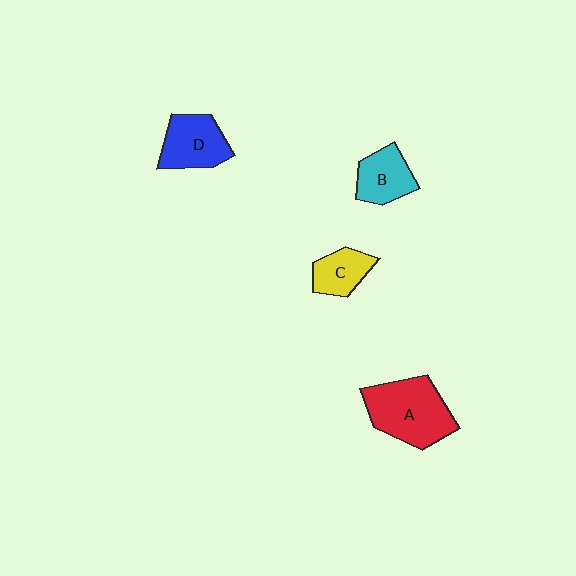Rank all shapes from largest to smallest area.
From largest to smallest: A (red), D (blue), B (cyan), C (yellow).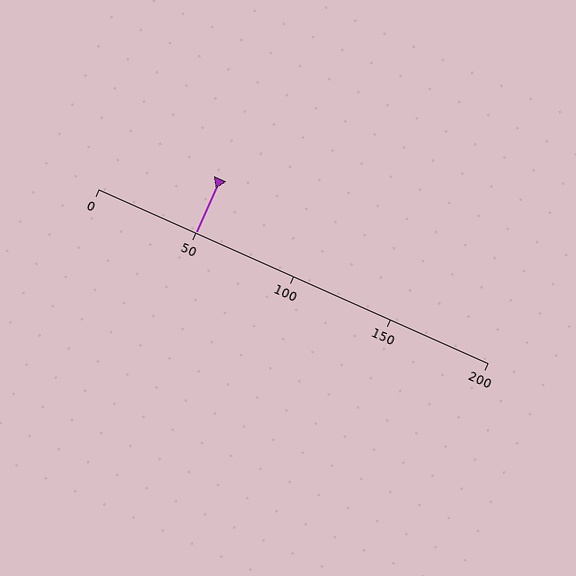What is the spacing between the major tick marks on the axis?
The major ticks are spaced 50 apart.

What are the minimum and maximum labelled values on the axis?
The axis runs from 0 to 200.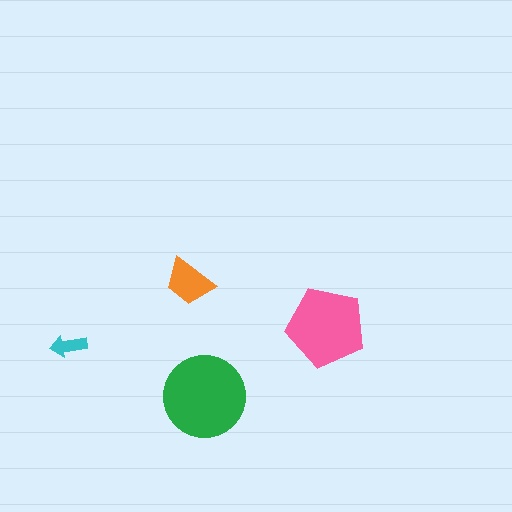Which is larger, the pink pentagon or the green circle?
The green circle.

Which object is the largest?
The green circle.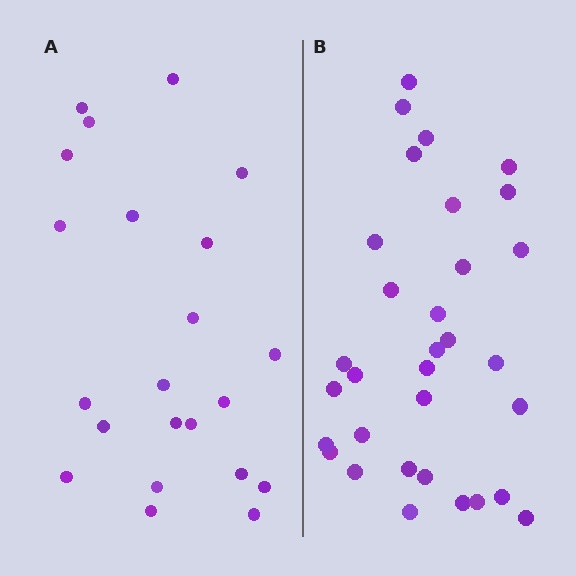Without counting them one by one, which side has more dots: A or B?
Region B (the right region) has more dots.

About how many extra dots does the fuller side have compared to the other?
Region B has roughly 10 or so more dots than region A.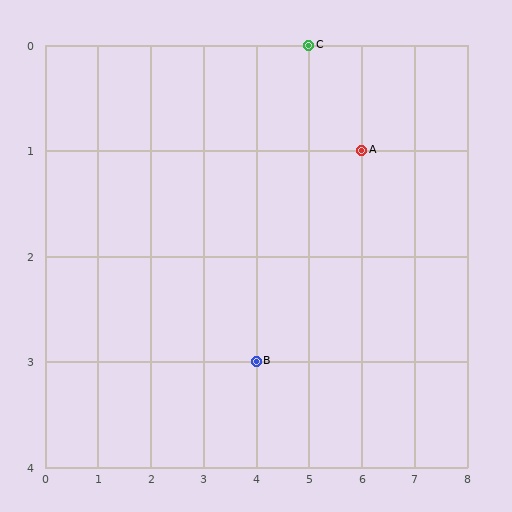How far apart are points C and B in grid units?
Points C and B are 1 column and 3 rows apart (about 3.2 grid units diagonally).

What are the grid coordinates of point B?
Point B is at grid coordinates (4, 3).